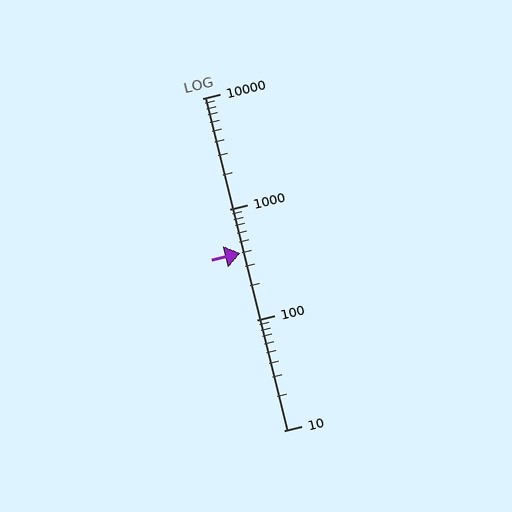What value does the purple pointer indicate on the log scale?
The pointer indicates approximately 400.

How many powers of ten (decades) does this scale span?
The scale spans 3 decades, from 10 to 10000.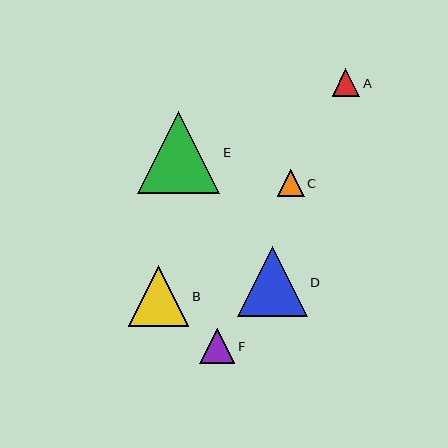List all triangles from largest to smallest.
From largest to smallest: E, D, B, F, A, C.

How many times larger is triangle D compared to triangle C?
Triangle D is approximately 2.6 times the size of triangle C.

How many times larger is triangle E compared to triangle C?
Triangle E is approximately 3.1 times the size of triangle C.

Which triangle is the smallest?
Triangle C is the smallest with a size of approximately 27 pixels.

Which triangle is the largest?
Triangle E is the largest with a size of approximately 83 pixels.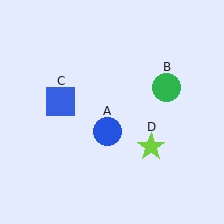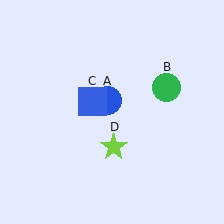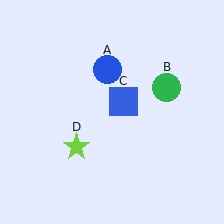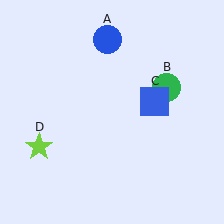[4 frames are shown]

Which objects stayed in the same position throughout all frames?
Green circle (object B) remained stationary.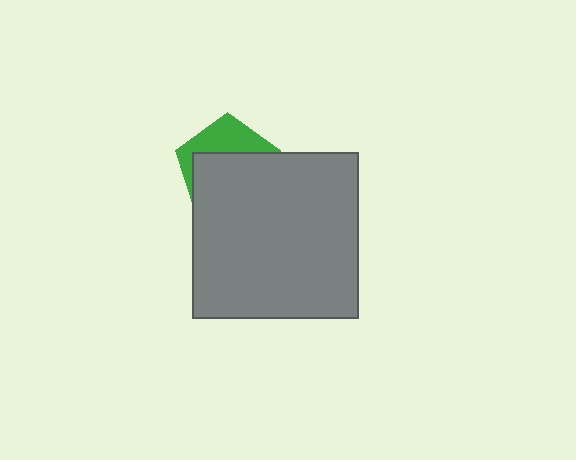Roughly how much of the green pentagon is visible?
A small part of it is visible (roughly 34%).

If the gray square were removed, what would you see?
You would see the complete green pentagon.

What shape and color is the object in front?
The object in front is a gray square.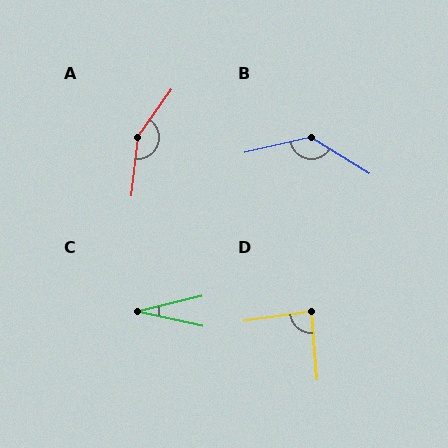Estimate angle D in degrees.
Approximately 86 degrees.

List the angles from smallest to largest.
C (26°), D (86°), B (135°), A (150°).